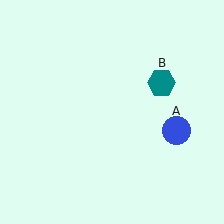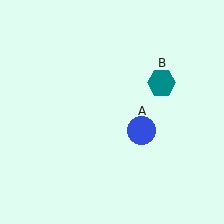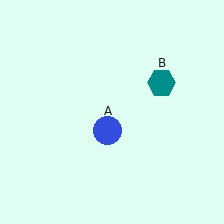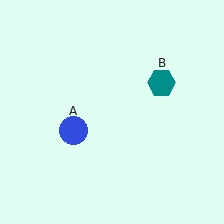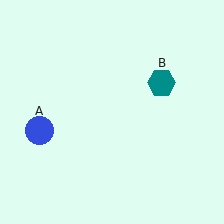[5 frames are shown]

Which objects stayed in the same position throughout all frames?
Teal hexagon (object B) remained stationary.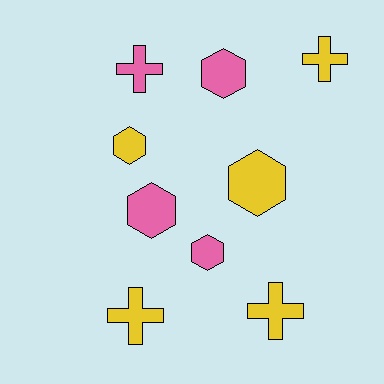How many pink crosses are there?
There is 1 pink cross.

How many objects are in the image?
There are 9 objects.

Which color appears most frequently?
Yellow, with 5 objects.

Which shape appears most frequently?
Hexagon, with 5 objects.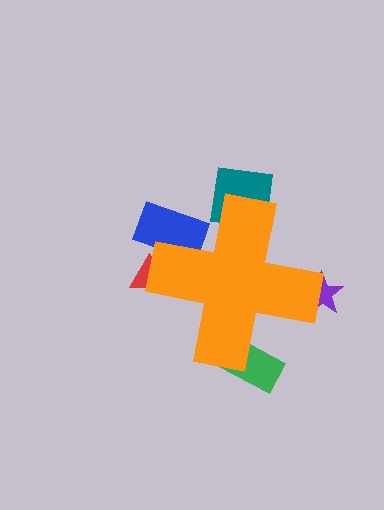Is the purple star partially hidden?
Yes, the purple star is partially hidden behind the orange cross.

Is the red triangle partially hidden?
Yes, the red triangle is partially hidden behind the orange cross.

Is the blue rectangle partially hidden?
Yes, the blue rectangle is partially hidden behind the orange cross.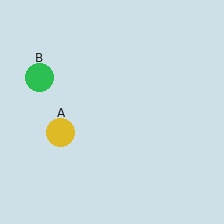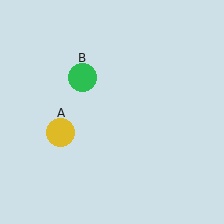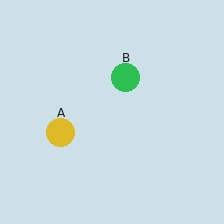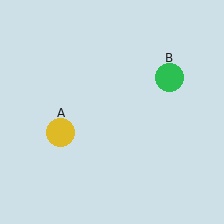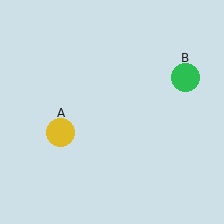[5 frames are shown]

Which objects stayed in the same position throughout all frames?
Yellow circle (object A) remained stationary.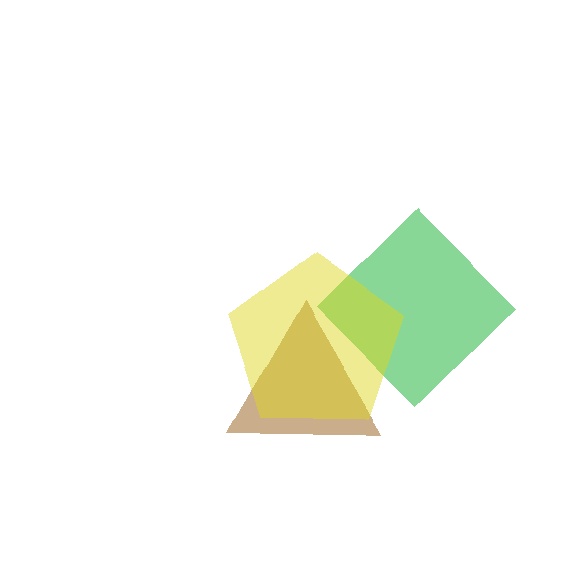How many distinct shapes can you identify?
There are 3 distinct shapes: a green diamond, a brown triangle, a yellow pentagon.